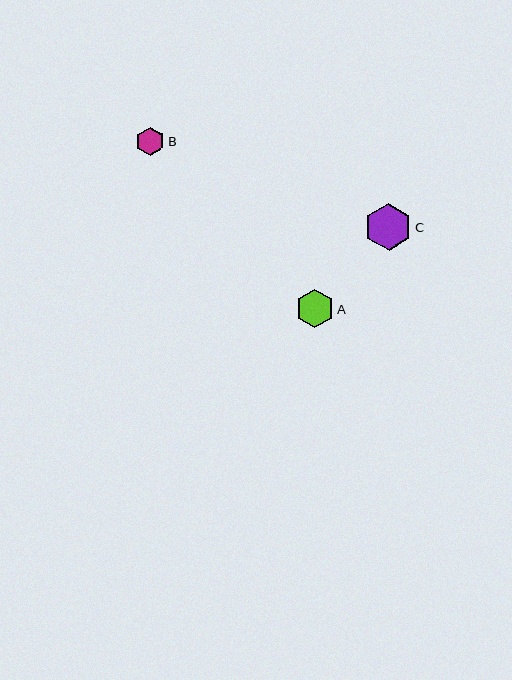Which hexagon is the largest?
Hexagon C is the largest with a size of approximately 48 pixels.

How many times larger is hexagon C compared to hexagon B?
Hexagon C is approximately 1.7 times the size of hexagon B.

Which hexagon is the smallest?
Hexagon B is the smallest with a size of approximately 29 pixels.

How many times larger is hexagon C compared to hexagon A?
Hexagon C is approximately 1.2 times the size of hexagon A.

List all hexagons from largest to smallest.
From largest to smallest: C, A, B.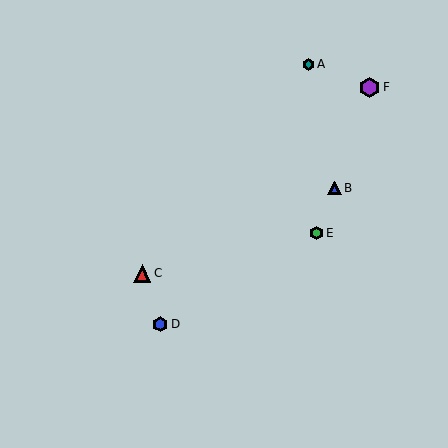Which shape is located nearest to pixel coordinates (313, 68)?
The teal hexagon (labeled A) at (308, 64) is nearest to that location.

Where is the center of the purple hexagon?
The center of the purple hexagon is at (370, 87).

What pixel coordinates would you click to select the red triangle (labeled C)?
Click at (142, 273) to select the red triangle C.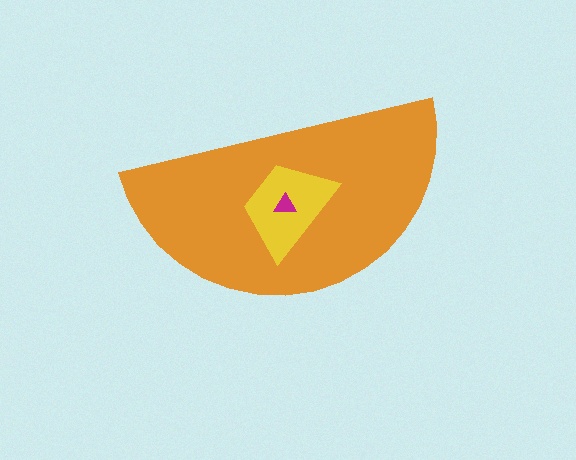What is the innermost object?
The magenta triangle.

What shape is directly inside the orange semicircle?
The yellow trapezoid.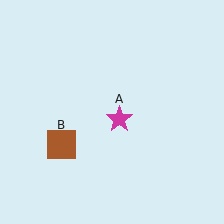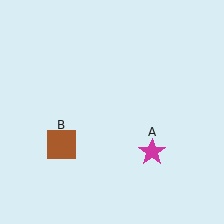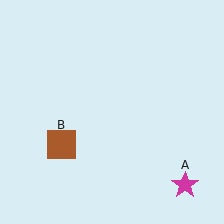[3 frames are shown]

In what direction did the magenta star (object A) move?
The magenta star (object A) moved down and to the right.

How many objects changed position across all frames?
1 object changed position: magenta star (object A).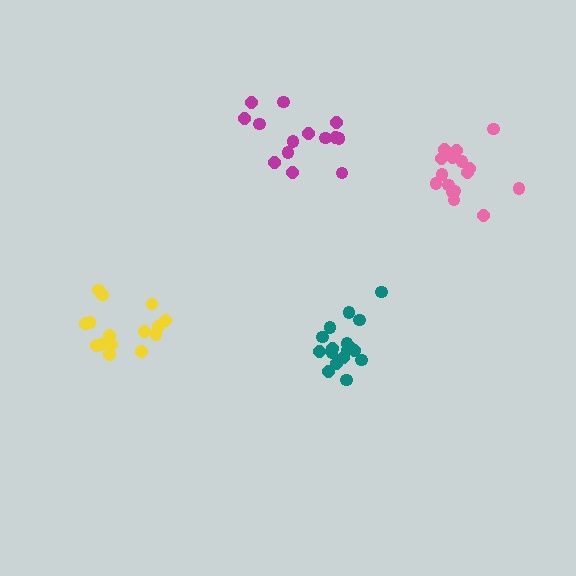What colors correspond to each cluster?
The clusters are colored: teal, pink, magenta, yellow.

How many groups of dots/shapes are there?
There are 4 groups.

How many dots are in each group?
Group 1: 18 dots, Group 2: 16 dots, Group 3: 14 dots, Group 4: 15 dots (63 total).